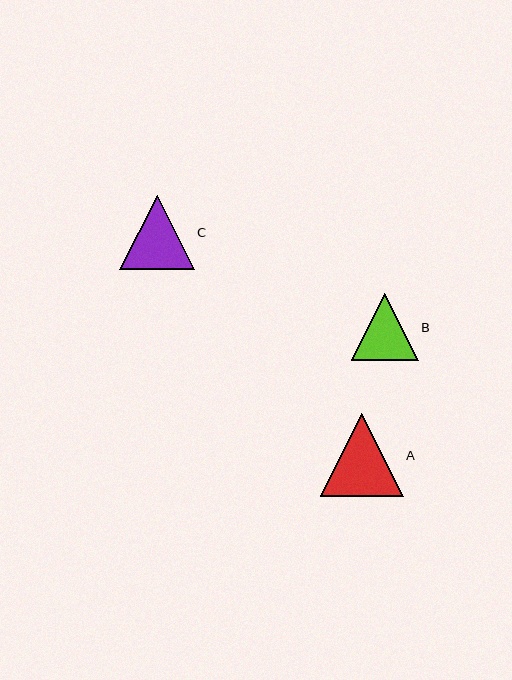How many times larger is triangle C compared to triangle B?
Triangle C is approximately 1.1 times the size of triangle B.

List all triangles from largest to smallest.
From largest to smallest: A, C, B.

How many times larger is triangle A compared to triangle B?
Triangle A is approximately 1.2 times the size of triangle B.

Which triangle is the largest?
Triangle A is the largest with a size of approximately 83 pixels.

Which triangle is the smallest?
Triangle B is the smallest with a size of approximately 67 pixels.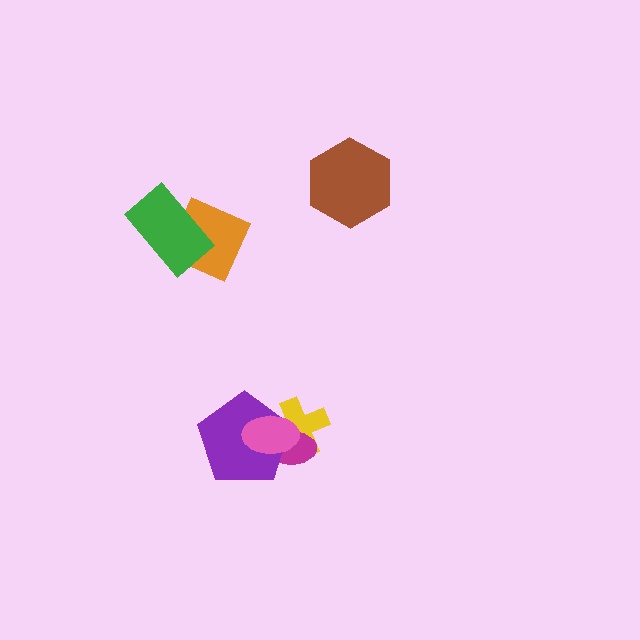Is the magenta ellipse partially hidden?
Yes, it is partially covered by another shape.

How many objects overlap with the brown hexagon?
0 objects overlap with the brown hexagon.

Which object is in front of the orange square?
The green rectangle is in front of the orange square.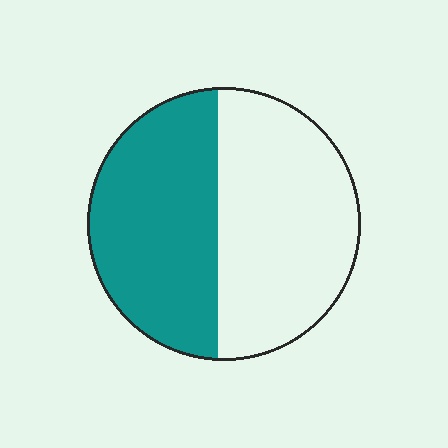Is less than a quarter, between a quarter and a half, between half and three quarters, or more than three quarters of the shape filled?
Between a quarter and a half.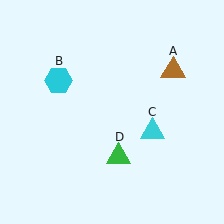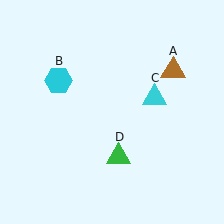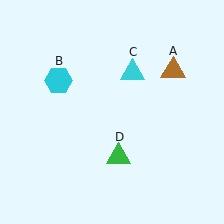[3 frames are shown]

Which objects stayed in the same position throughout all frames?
Brown triangle (object A) and cyan hexagon (object B) and green triangle (object D) remained stationary.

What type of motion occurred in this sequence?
The cyan triangle (object C) rotated counterclockwise around the center of the scene.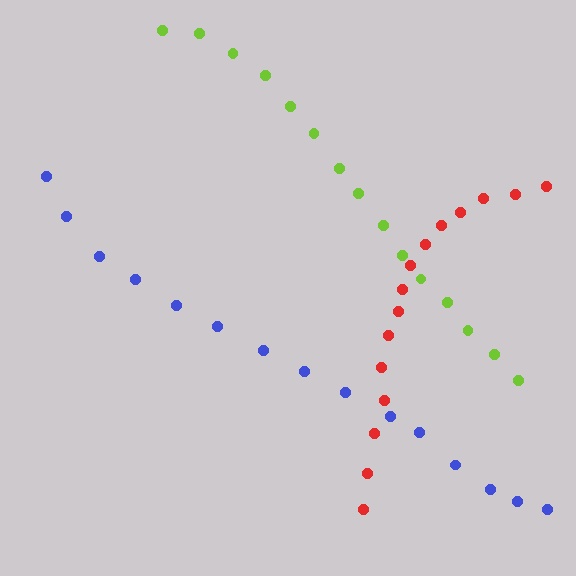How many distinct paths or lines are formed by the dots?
There are 3 distinct paths.